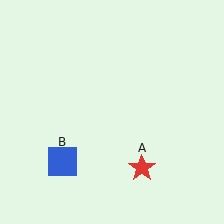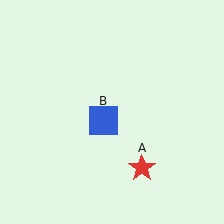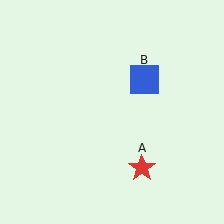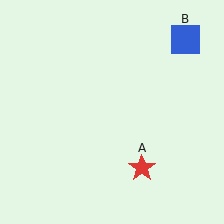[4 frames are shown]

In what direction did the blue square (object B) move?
The blue square (object B) moved up and to the right.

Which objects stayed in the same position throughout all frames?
Red star (object A) remained stationary.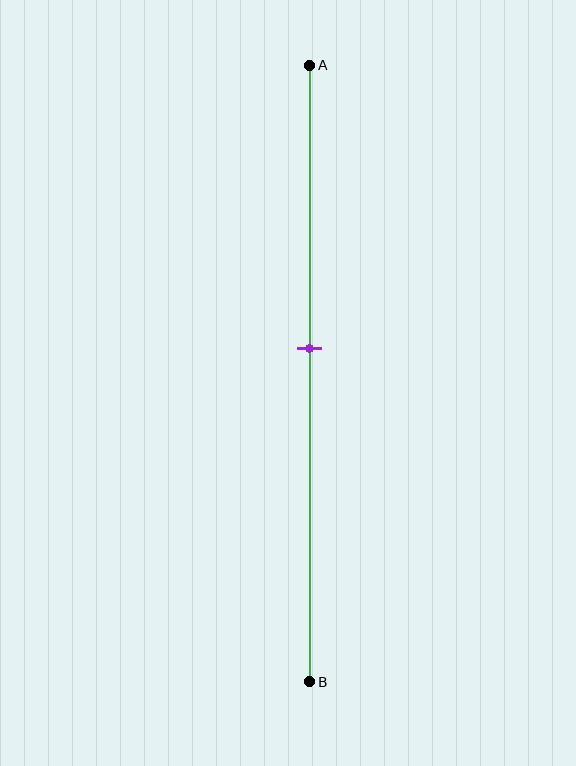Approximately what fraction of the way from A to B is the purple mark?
The purple mark is approximately 45% of the way from A to B.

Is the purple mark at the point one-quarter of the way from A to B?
No, the mark is at about 45% from A, not at the 25% one-quarter point.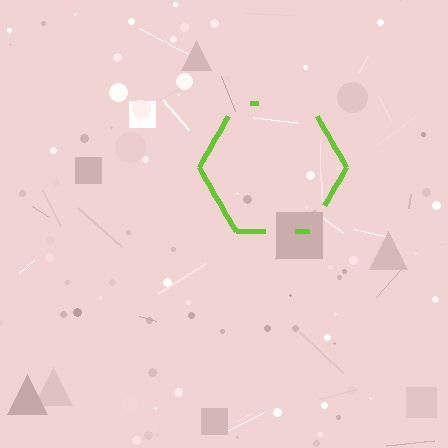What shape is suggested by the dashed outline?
The dashed outline suggests a hexagon.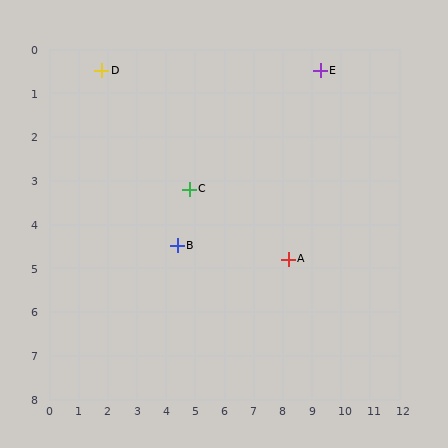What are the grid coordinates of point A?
Point A is at approximately (8.2, 4.8).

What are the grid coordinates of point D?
Point D is at approximately (1.8, 0.5).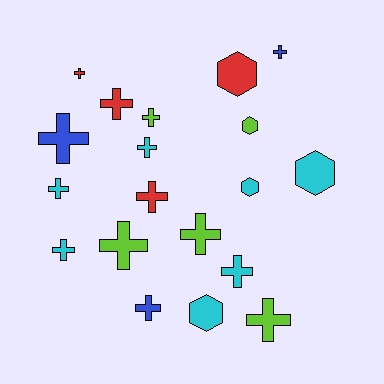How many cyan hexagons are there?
There are 3 cyan hexagons.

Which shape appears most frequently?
Cross, with 14 objects.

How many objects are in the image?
There are 19 objects.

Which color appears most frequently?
Cyan, with 7 objects.